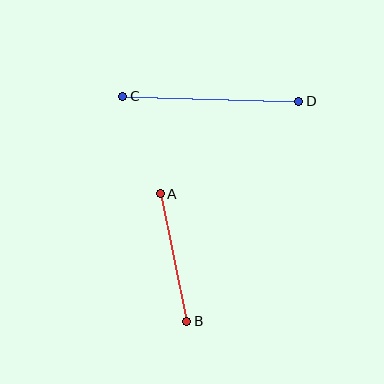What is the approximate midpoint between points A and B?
The midpoint is at approximately (174, 258) pixels.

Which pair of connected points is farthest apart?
Points C and D are farthest apart.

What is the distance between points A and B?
The distance is approximately 130 pixels.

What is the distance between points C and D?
The distance is approximately 176 pixels.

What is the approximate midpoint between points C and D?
The midpoint is at approximately (211, 99) pixels.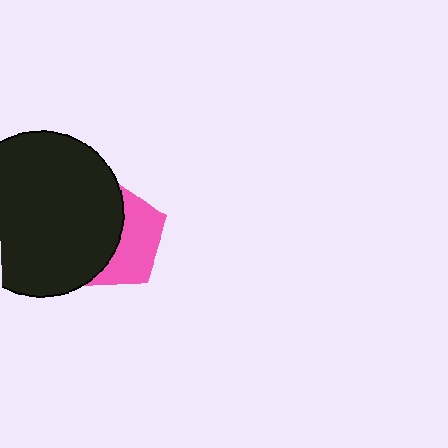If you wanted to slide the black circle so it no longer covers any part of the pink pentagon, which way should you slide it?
Slide it left — that is the most direct way to separate the two shapes.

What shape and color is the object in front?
The object in front is a black circle.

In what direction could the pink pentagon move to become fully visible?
The pink pentagon could move right. That would shift it out from behind the black circle entirely.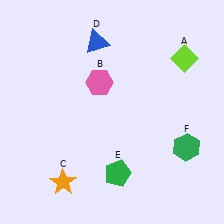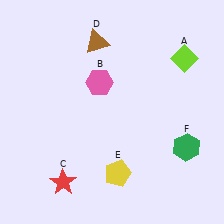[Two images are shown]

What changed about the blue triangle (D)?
In Image 1, D is blue. In Image 2, it changed to brown.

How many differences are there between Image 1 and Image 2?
There are 3 differences between the two images.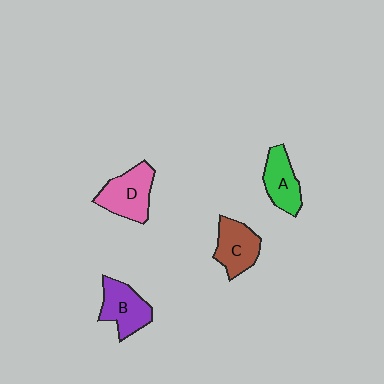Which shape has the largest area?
Shape D (pink).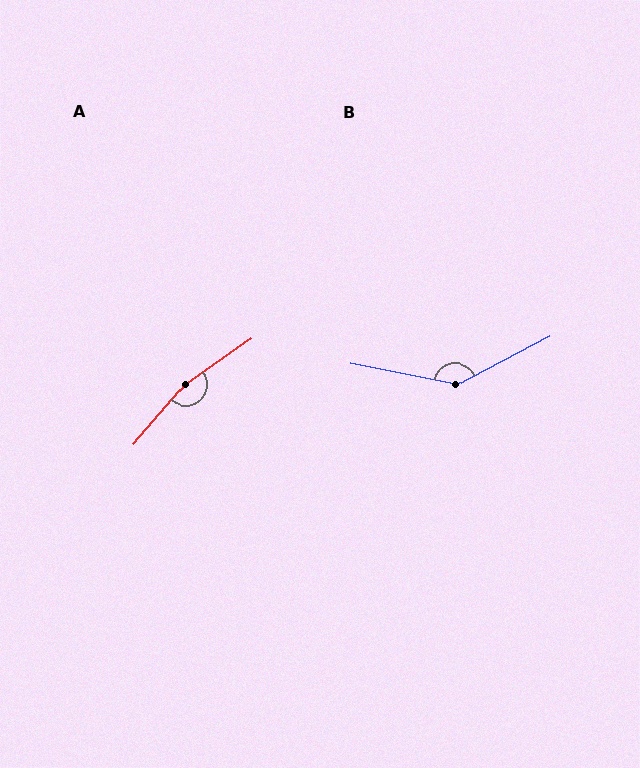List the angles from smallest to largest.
B (141°), A (165°).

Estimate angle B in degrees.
Approximately 141 degrees.